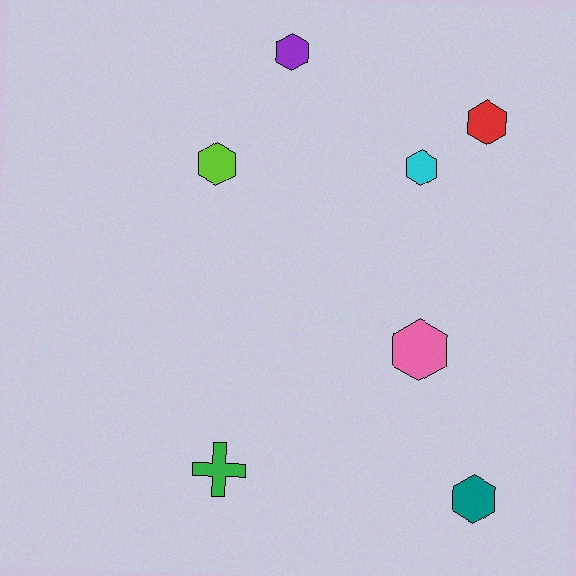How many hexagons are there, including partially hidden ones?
There are 6 hexagons.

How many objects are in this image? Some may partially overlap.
There are 7 objects.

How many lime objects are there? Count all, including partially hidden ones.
There is 1 lime object.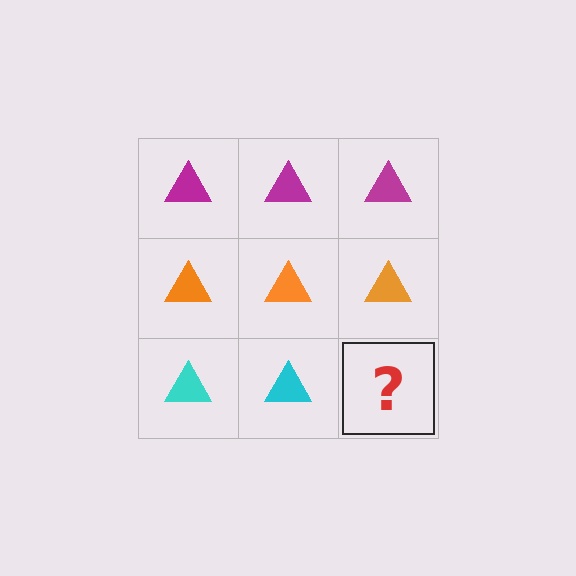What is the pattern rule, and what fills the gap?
The rule is that each row has a consistent color. The gap should be filled with a cyan triangle.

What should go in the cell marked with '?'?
The missing cell should contain a cyan triangle.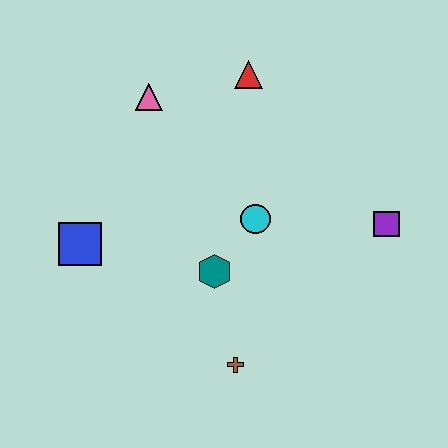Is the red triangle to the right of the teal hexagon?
Yes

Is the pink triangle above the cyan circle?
Yes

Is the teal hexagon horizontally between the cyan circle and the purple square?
No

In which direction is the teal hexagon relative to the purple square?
The teal hexagon is to the left of the purple square.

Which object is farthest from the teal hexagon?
The red triangle is farthest from the teal hexagon.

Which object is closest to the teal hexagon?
The cyan circle is closest to the teal hexagon.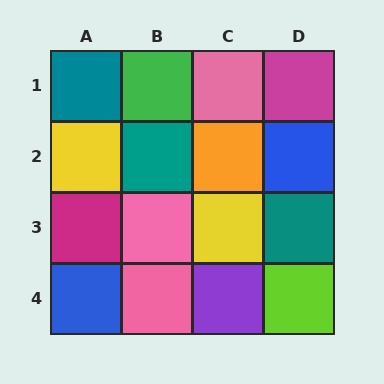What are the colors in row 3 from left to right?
Magenta, pink, yellow, teal.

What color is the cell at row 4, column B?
Pink.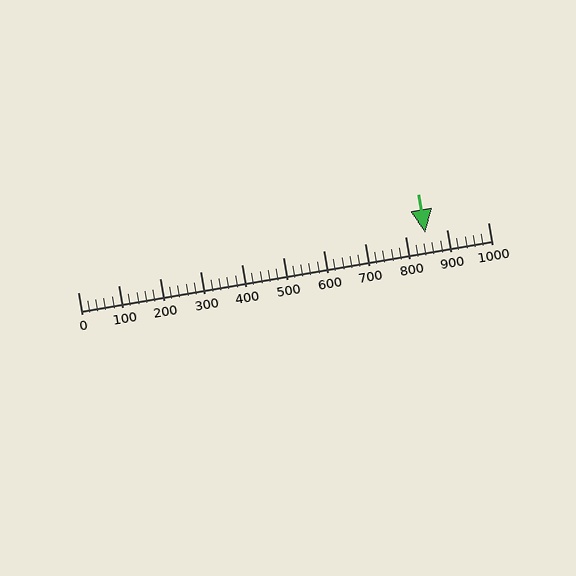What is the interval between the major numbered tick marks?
The major tick marks are spaced 100 units apart.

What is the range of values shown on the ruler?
The ruler shows values from 0 to 1000.